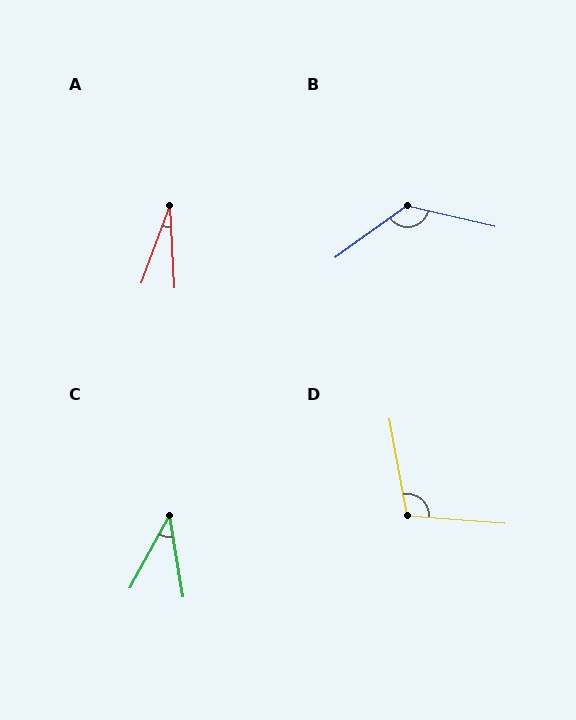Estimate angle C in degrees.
Approximately 39 degrees.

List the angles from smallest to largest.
A (23°), C (39°), D (105°), B (131°).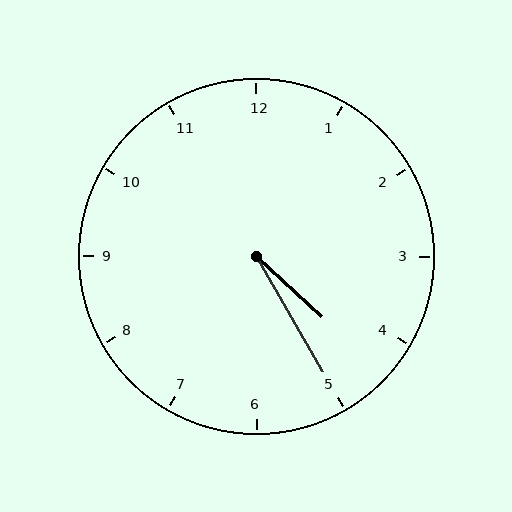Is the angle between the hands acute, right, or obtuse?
It is acute.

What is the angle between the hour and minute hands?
Approximately 18 degrees.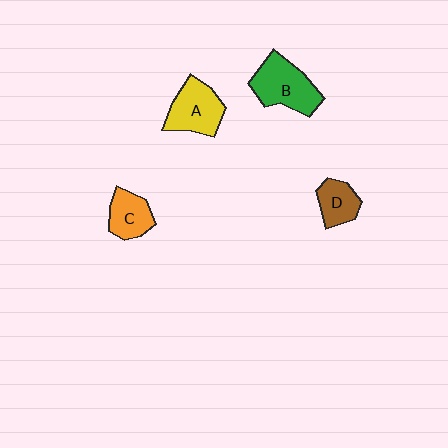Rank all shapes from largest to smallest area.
From largest to smallest: B (green), A (yellow), C (orange), D (brown).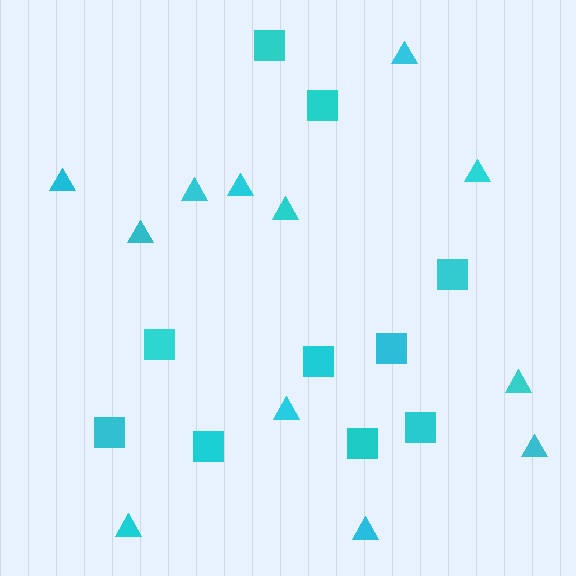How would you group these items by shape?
There are 2 groups: one group of triangles (12) and one group of squares (10).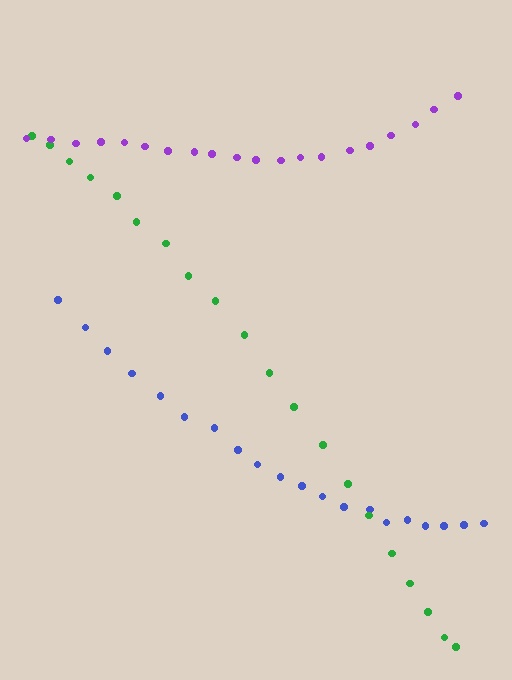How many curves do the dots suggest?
There are 3 distinct paths.